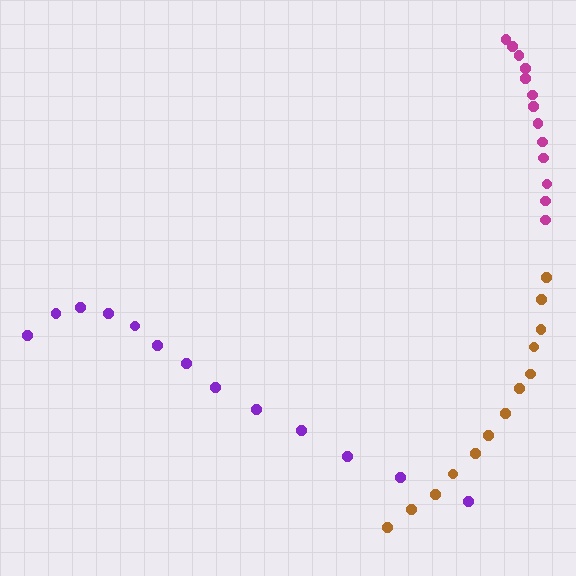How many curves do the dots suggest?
There are 3 distinct paths.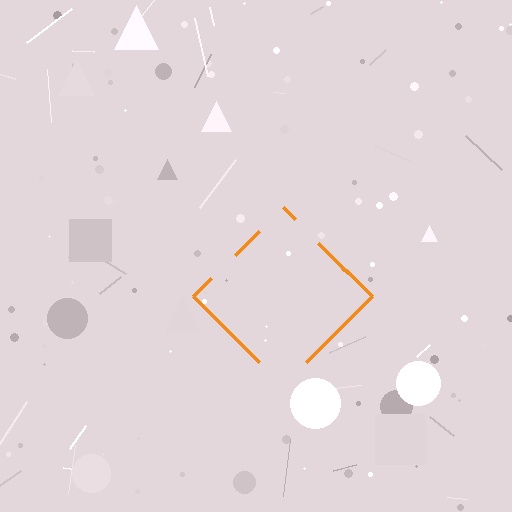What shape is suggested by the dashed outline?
The dashed outline suggests a diamond.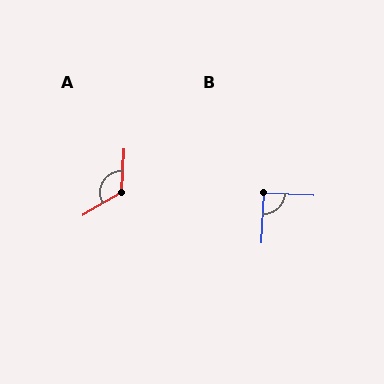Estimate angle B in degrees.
Approximately 90 degrees.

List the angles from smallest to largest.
B (90°), A (123°).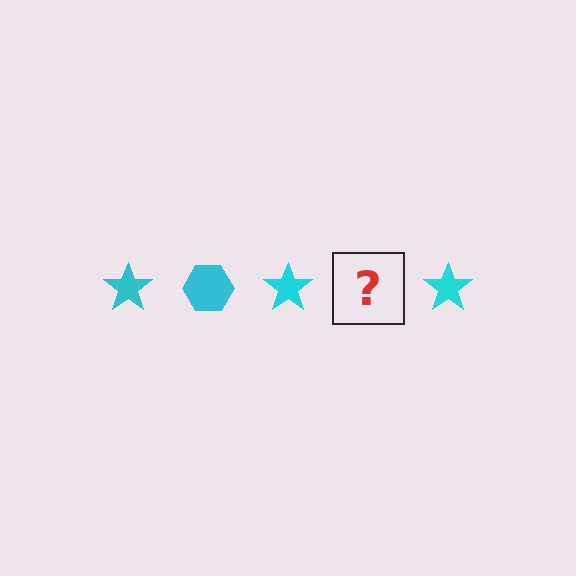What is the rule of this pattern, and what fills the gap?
The rule is that the pattern cycles through star, hexagon shapes in cyan. The gap should be filled with a cyan hexagon.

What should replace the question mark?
The question mark should be replaced with a cyan hexagon.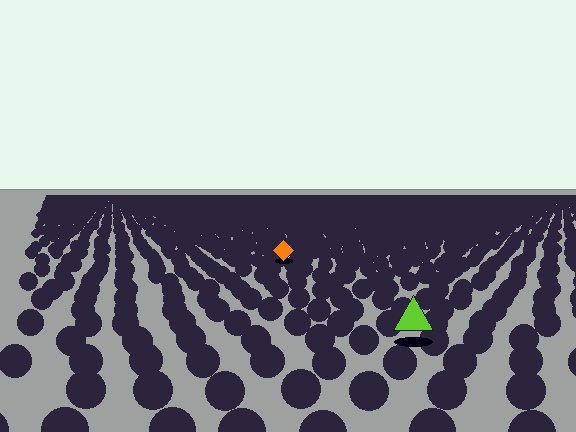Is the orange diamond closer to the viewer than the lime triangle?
No. The lime triangle is closer — you can tell from the texture gradient: the ground texture is coarser near it.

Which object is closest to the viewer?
The lime triangle is closest. The texture marks near it are larger and more spread out.